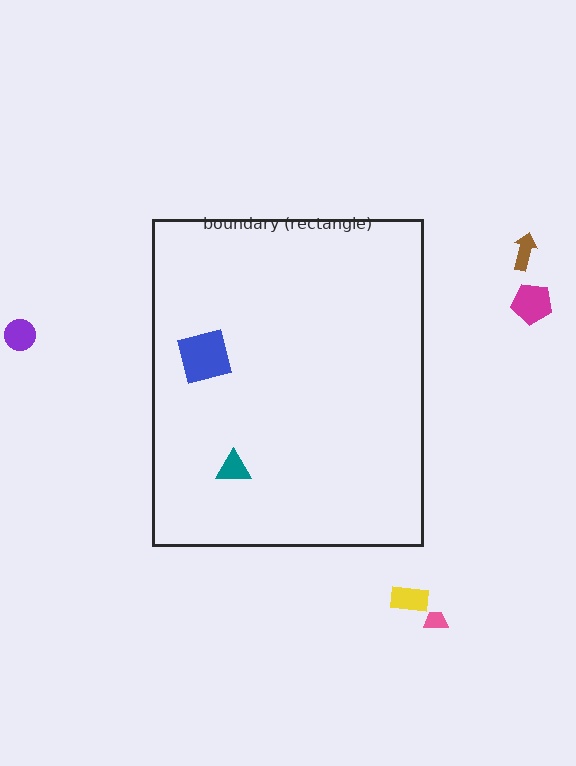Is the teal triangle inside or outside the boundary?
Inside.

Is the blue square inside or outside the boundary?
Inside.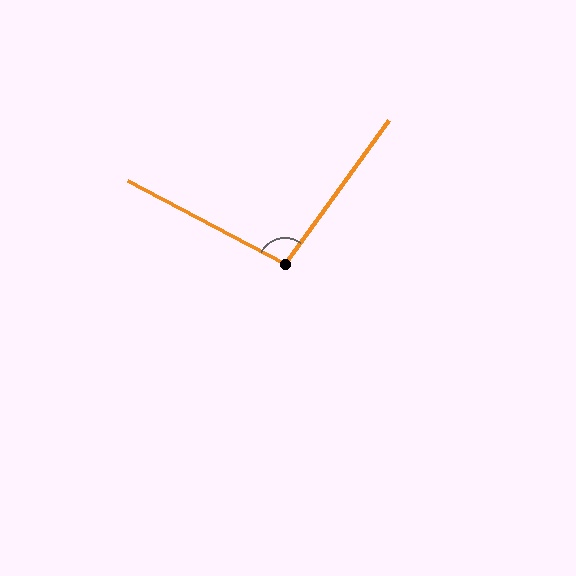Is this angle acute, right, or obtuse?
It is obtuse.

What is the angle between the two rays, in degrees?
Approximately 98 degrees.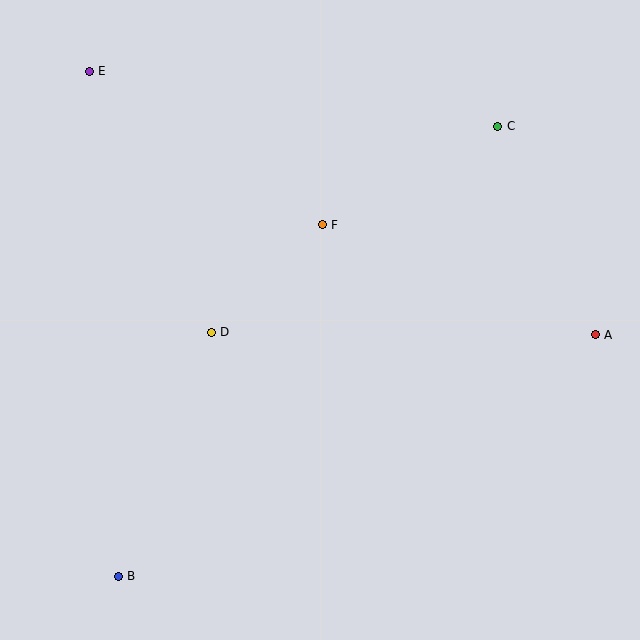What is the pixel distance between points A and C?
The distance between A and C is 230 pixels.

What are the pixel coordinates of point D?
Point D is at (211, 332).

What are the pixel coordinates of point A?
Point A is at (595, 335).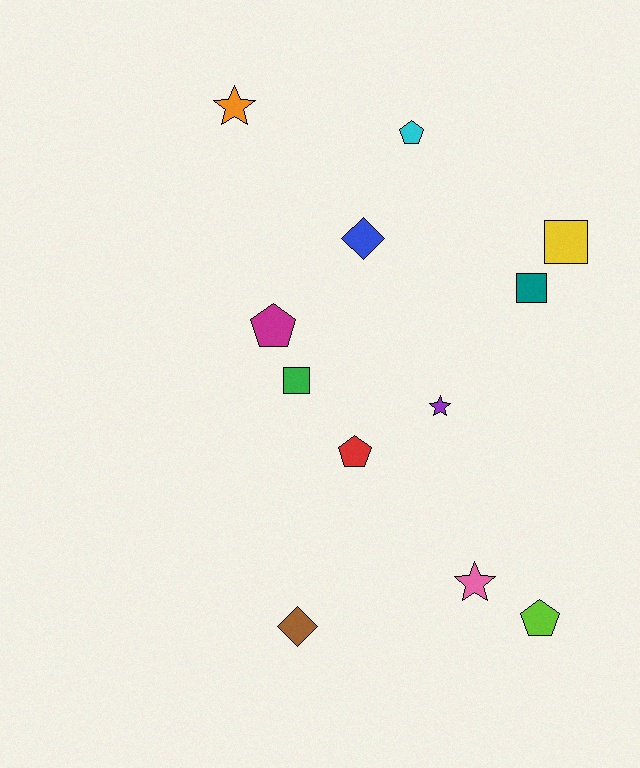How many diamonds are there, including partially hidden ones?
There are 2 diamonds.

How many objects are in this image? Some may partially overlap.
There are 12 objects.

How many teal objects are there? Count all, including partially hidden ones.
There is 1 teal object.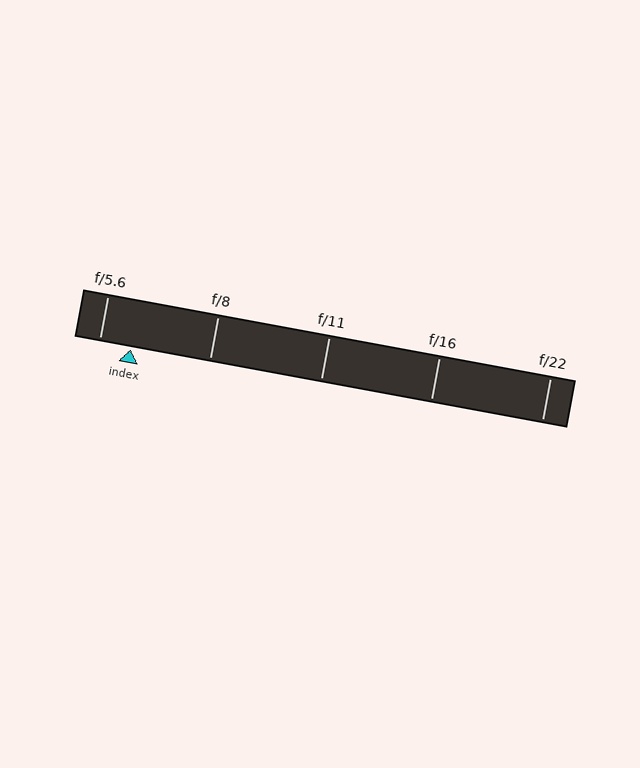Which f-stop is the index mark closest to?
The index mark is closest to f/5.6.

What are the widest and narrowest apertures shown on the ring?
The widest aperture shown is f/5.6 and the narrowest is f/22.